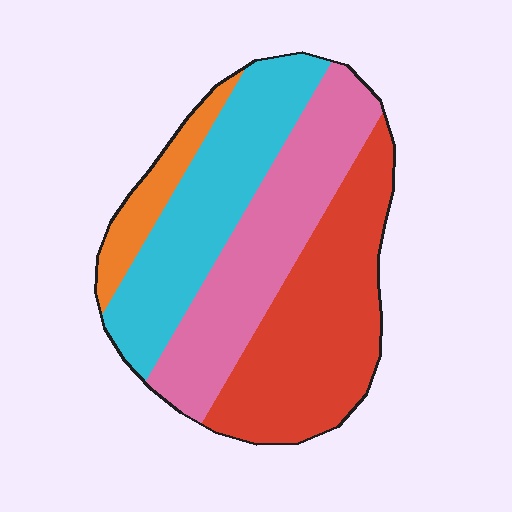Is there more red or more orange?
Red.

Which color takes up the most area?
Red, at roughly 35%.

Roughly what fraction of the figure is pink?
Pink takes up between a quarter and a half of the figure.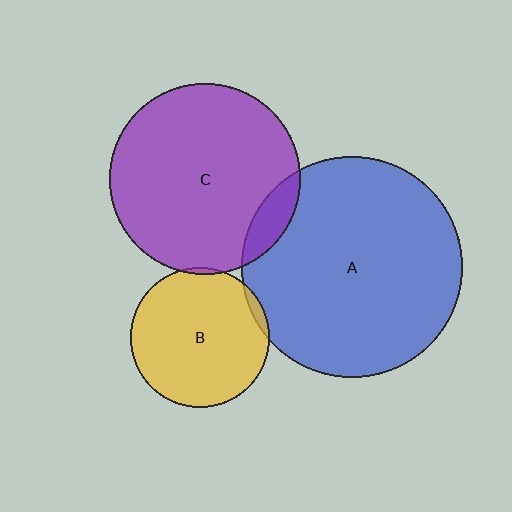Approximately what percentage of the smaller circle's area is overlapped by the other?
Approximately 5%.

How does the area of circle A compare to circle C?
Approximately 1.3 times.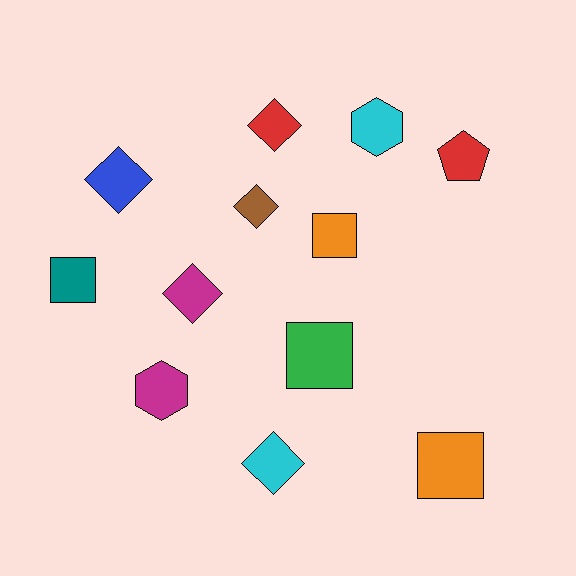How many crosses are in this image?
There are no crosses.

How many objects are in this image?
There are 12 objects.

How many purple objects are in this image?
There are no purple objects.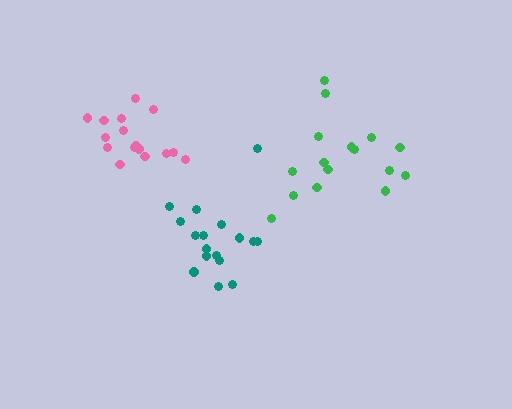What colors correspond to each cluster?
The clusters are colored: pink, teal, green.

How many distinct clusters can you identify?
There are 3 distinct clusters.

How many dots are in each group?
Group 1: 16 dots, Group 2: 17 dots, Group 3: 16 dots (49 total).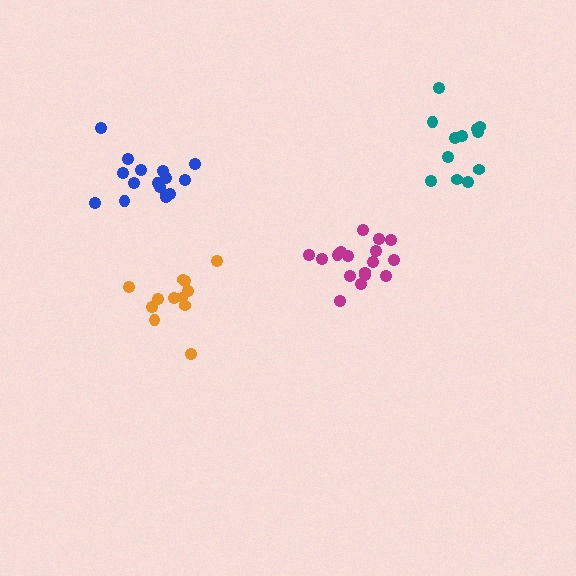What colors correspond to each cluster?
The clusters are colored: orange, blue, teal, magenta.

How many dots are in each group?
Group 1: 12 dots, Group 2: 16 dots, Group 3: 13 dots, Group 4: 17 dots (58 total).